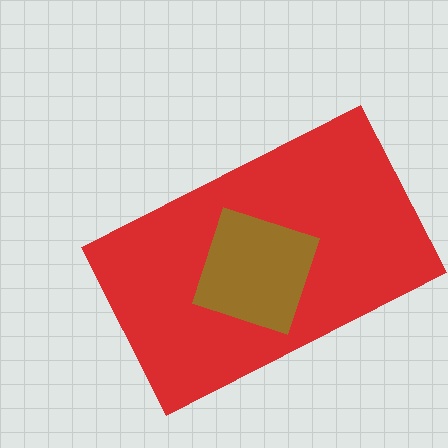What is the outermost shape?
The red rectangle.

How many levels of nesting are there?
2.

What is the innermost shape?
The brown diamond.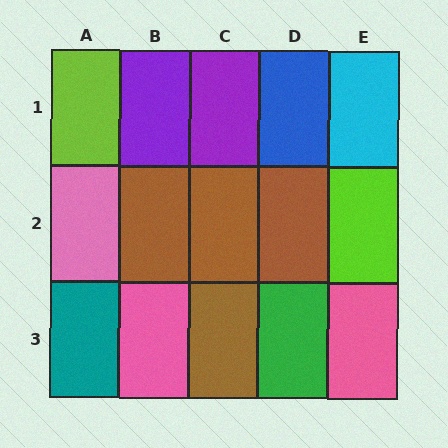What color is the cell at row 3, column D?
Green.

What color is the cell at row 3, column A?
Teal.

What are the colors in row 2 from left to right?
Pink, brown, brown, brown, lime.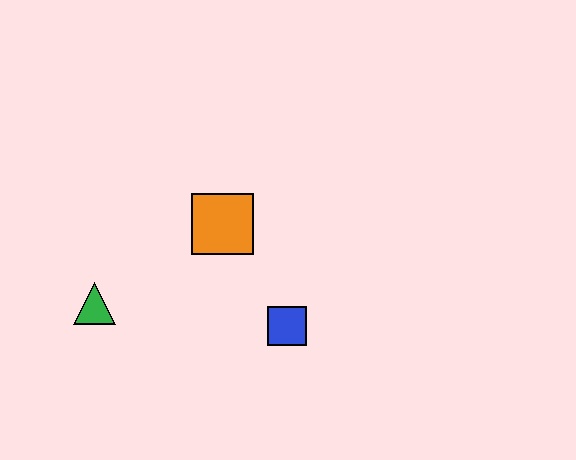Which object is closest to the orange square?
The blue square is closest to the orange square.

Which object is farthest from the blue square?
The green triangle is farthest from the blue square.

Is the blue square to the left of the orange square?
No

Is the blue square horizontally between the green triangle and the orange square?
No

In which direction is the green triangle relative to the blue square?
The green triangle is to the left of the blue square.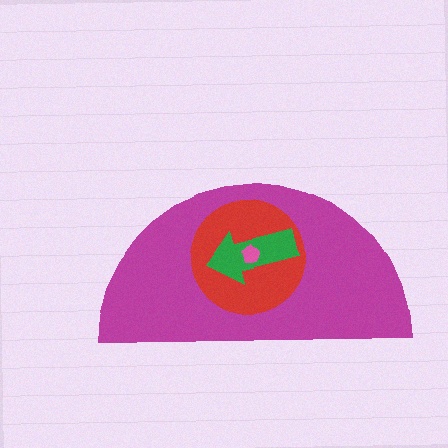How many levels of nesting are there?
4.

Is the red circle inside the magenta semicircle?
Yes.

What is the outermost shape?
The magenta semicircle.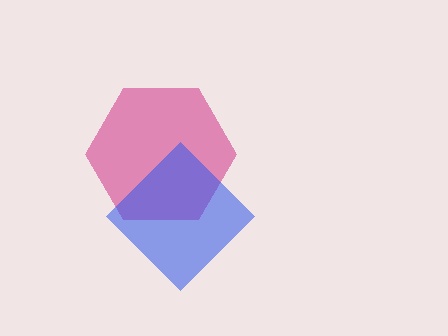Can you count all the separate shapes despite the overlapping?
Yes, there are 2 separate shapes.